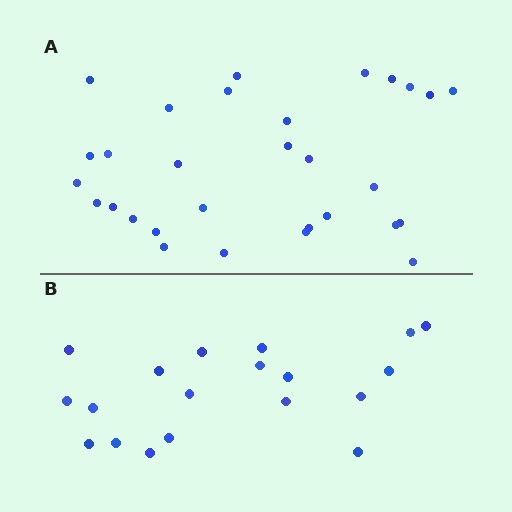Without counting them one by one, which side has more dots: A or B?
Region A (the top region) has more dots.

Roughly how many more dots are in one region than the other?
Region A has roughly 12 or so more dots than region B.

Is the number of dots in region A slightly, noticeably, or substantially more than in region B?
Region A has substantially more. The ratio is roughly 1.6 to 1.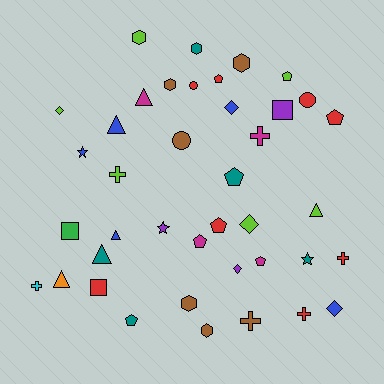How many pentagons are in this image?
There are 8 pentagons.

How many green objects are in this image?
There is 1 green object.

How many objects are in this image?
There are 40 objects.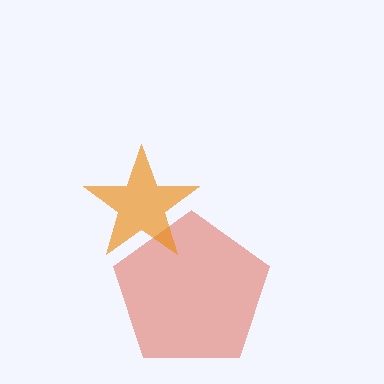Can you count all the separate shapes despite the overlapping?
Yes, there are 2 separate shapes.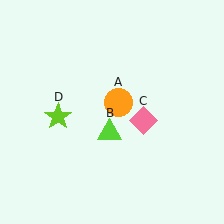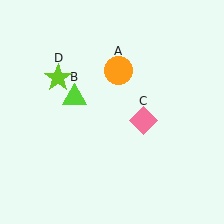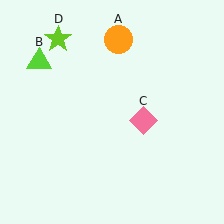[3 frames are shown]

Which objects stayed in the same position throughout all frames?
Pink diamond (object C) remained stationary.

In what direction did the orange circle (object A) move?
The orange circle (object A) moved up.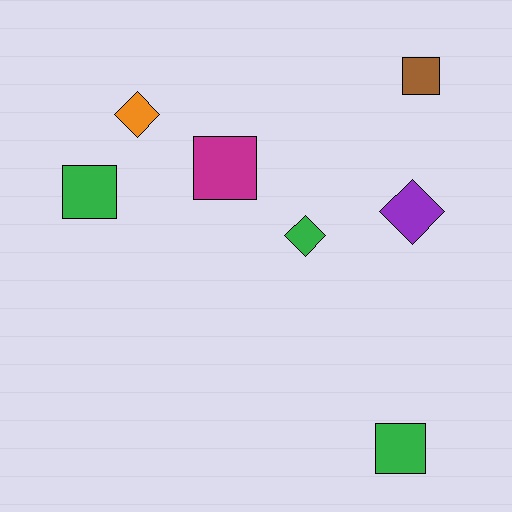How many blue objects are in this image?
There are no blue objects.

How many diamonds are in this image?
There are 3 diamonds.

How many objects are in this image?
There are 7 objects.